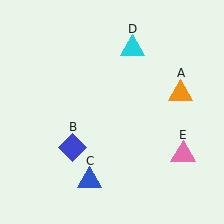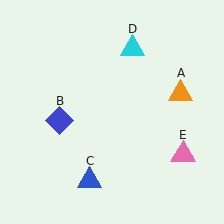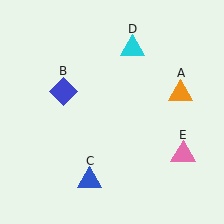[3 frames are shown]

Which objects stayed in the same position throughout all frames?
Orange triangle (object A) and blue triangle (object C) and cyan triangle (object D) and pink triangle (object E) remained stationary.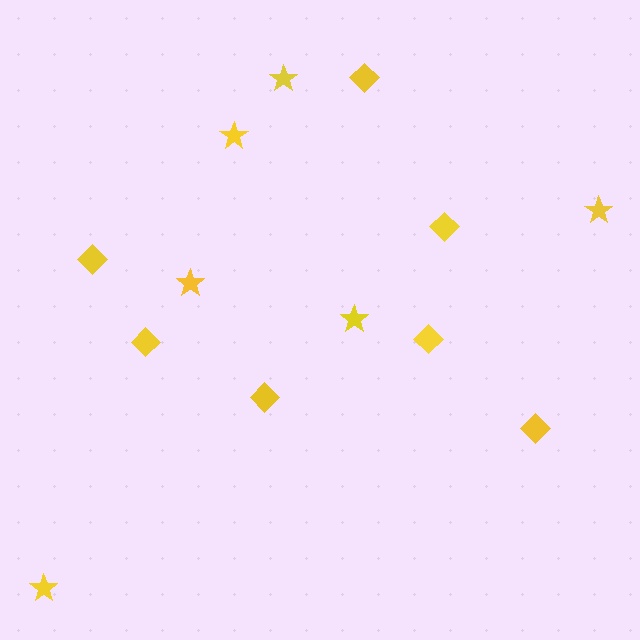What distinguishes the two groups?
There are 2 groups: one group of diamonds (7) and one group of stars (6).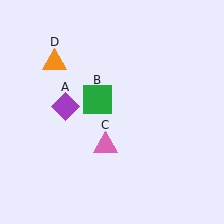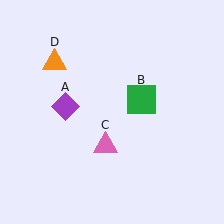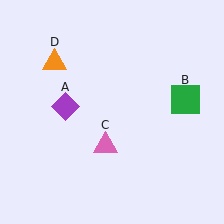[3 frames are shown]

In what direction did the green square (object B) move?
The green square (object B) moved right.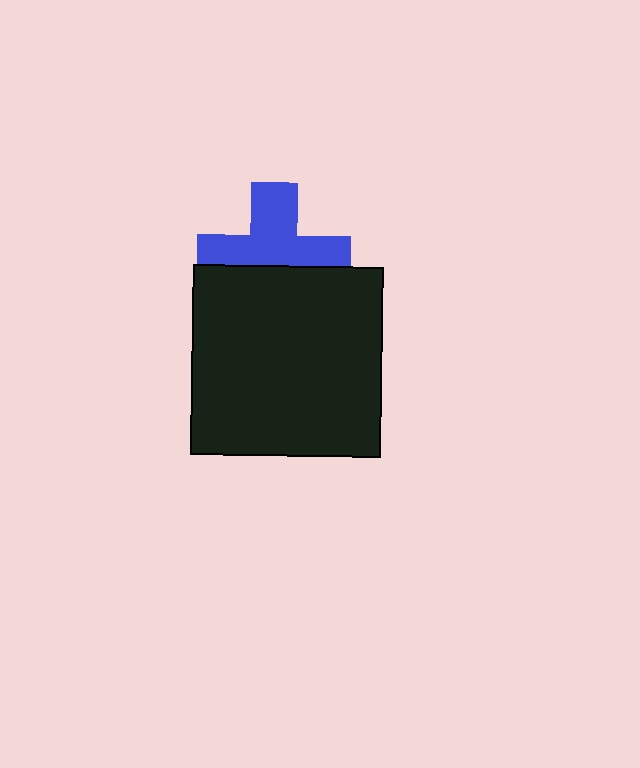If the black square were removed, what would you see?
You would see the complete blue cross.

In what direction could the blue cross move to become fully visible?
The blue cross could move up. That would shift it out from behind the black square entirely.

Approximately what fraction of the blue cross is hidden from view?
Roughly 43% of the blue cross is hidden behind the black square.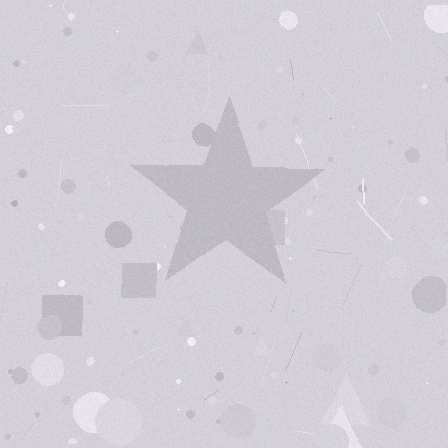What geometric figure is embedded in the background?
A star is embedded in the background.